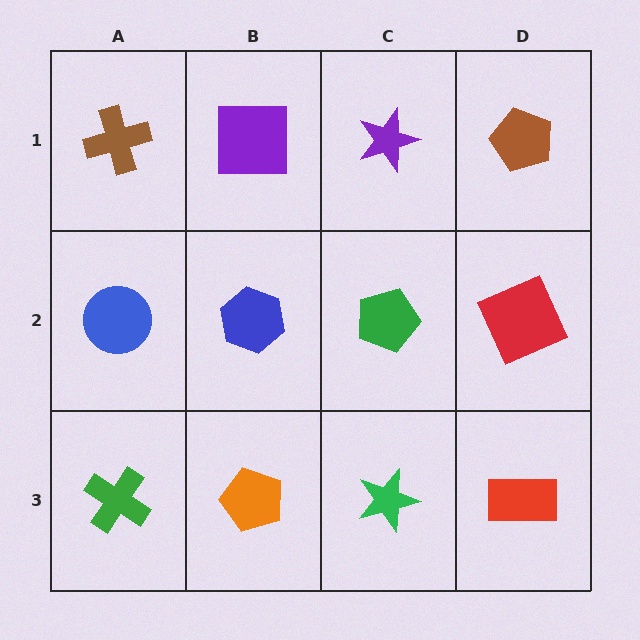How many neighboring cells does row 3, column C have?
3.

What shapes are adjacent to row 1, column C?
A green pentagon (row 2, column C), a purple square (row 1, column B), a brown pentagon (row 1, column D).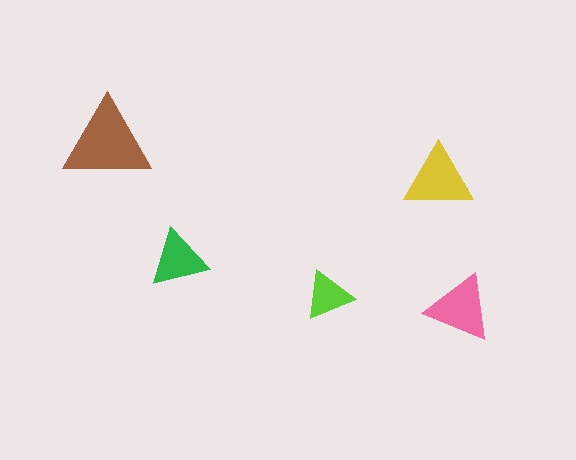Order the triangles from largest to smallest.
the brown one, the yellow one, the pink one, the green one, the lime one.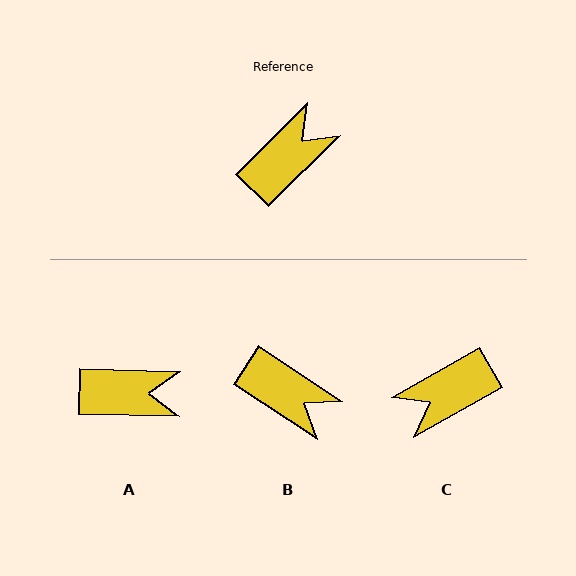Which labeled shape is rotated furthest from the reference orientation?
C, about 165 degrees away.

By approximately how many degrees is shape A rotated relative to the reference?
Approximately 46 degrees clockwise.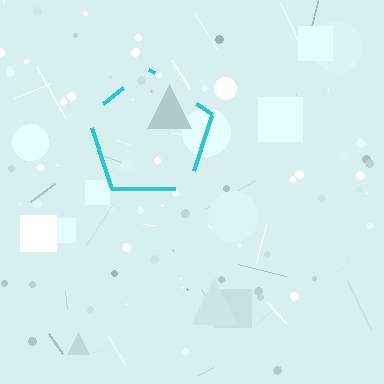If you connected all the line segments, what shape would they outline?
They would outline a pentagon.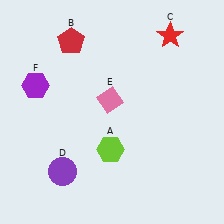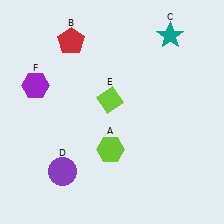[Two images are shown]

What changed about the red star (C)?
In Image 1, C is red. In Image 2, it changed to teal.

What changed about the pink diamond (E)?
In Image 1, E is pink. In Image 2, it changed to lime.